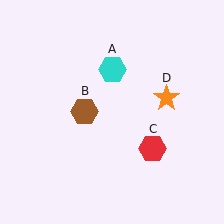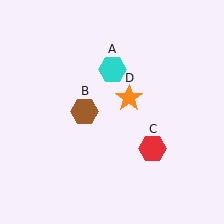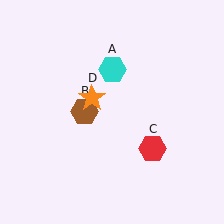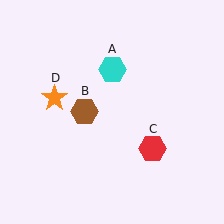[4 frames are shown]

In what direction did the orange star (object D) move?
The orange star (object D) moved left.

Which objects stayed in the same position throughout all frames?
Cyan hexagon (object A) and brown hexagon (object B) and red hexagon (object C) remained stationary.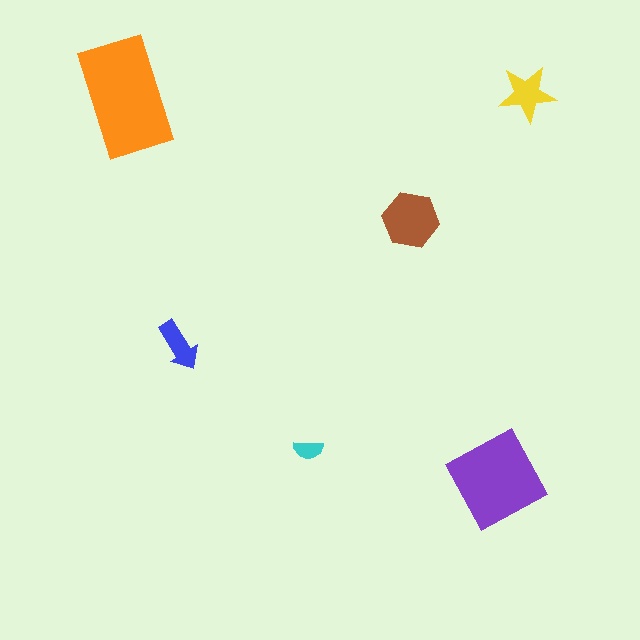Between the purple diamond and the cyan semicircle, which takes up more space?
The purple diamond.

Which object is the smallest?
The cyan semicircle.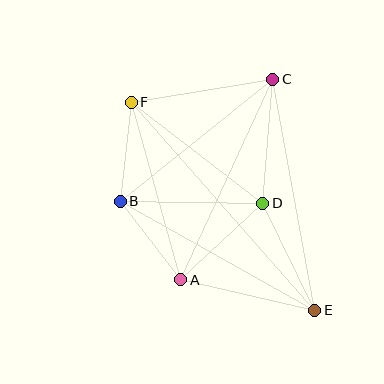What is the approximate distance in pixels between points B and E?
The distance between B and E is approximately 223 pixels.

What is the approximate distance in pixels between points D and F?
The distance between D and F is approximately 166 pixels.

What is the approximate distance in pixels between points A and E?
The distance between A and E is approximately 137 pixels.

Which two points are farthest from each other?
Points E and F are farthest from each other.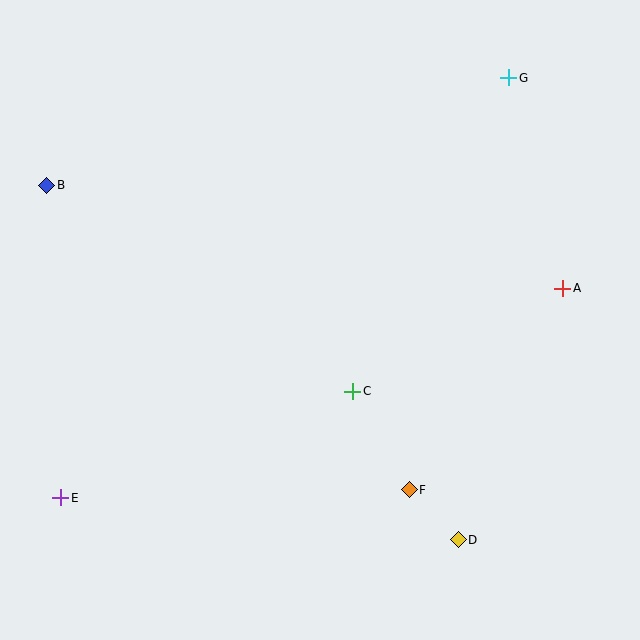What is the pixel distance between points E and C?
The distance between E and C is 311 pixels.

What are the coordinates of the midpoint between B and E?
The midpoint between B and E is at (54, 342).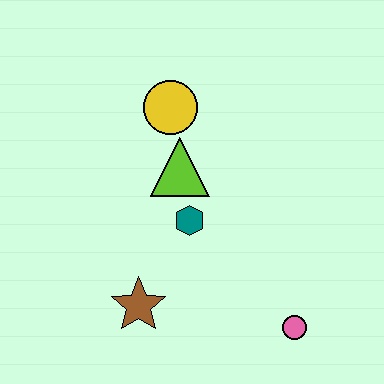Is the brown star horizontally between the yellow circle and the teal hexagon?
No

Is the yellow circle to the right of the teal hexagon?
No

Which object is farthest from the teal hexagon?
The pink circle is farthest from the teal hexagon.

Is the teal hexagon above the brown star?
Yes